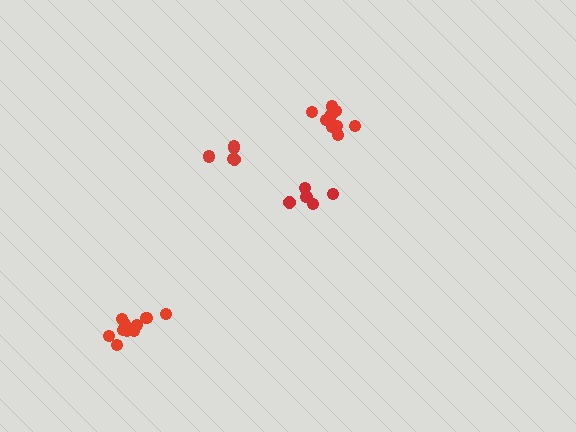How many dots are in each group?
Group 1: 5 dots, Group 2: 5 dots, Group 3: 11 dots, Group 4: 10 dots (31 total).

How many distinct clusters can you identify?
There are 4 distinct clusters.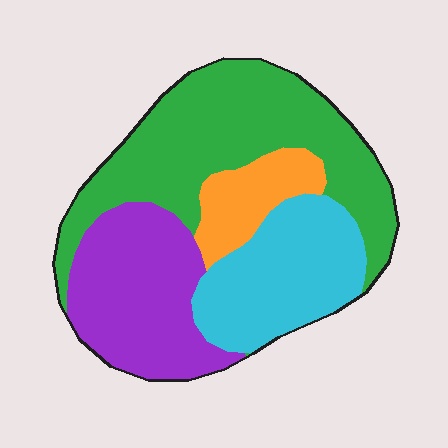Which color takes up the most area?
Green, at roughly 40%.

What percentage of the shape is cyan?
Cyan takes up about one quarter (1/4) of the shape.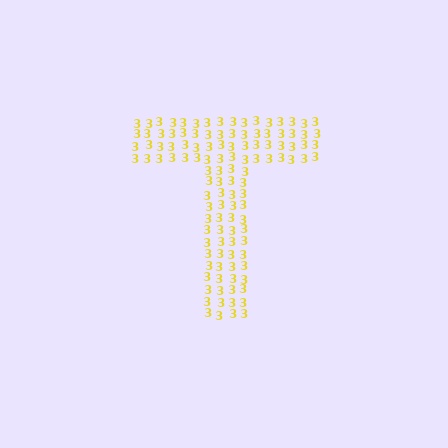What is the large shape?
The large shape is the letter T.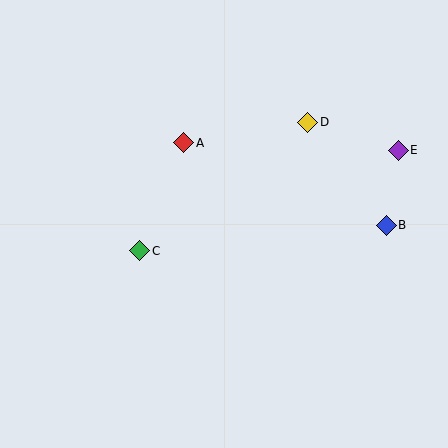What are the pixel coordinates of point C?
Point C is at (140, 251).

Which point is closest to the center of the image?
Point C at (140, 251) is closest to the center.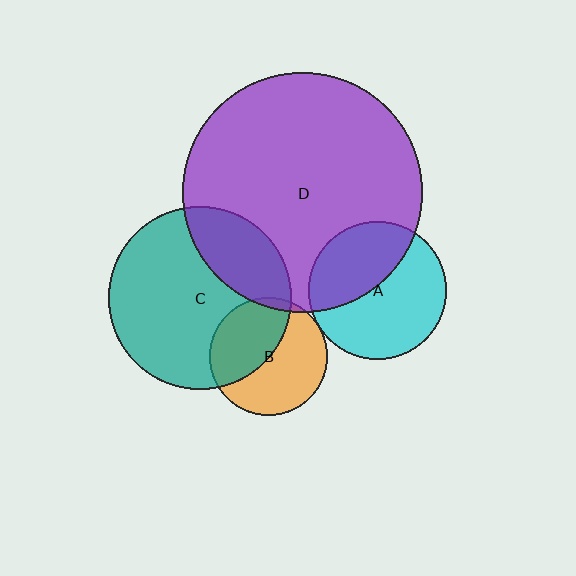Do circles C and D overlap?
Yes.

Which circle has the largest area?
Circle D (purple).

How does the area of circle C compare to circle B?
Approximately 2.4 times.